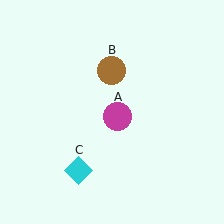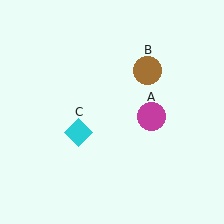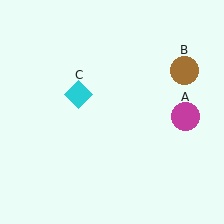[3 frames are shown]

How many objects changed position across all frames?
3 objects changed position: magenta circle (object A), brown circle (object B), cyan diamond (object C).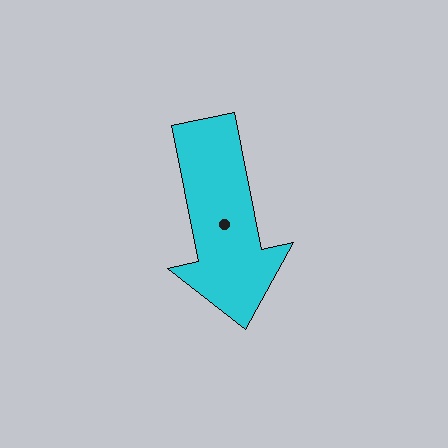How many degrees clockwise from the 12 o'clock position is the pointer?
Approximately 169 degrees.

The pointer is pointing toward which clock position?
Roughly 6 o'clock.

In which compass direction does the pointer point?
South.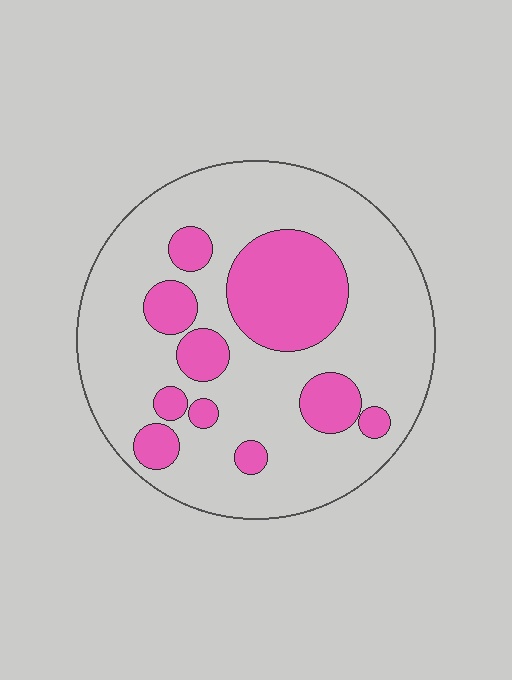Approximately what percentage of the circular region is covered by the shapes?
Approximately 25%.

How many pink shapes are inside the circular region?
10.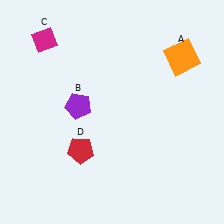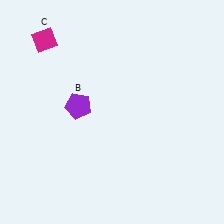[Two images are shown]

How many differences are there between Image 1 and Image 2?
There are 2 differences between the two images.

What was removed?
The red pentagon (D), the orange square (A) were removed in Image 2.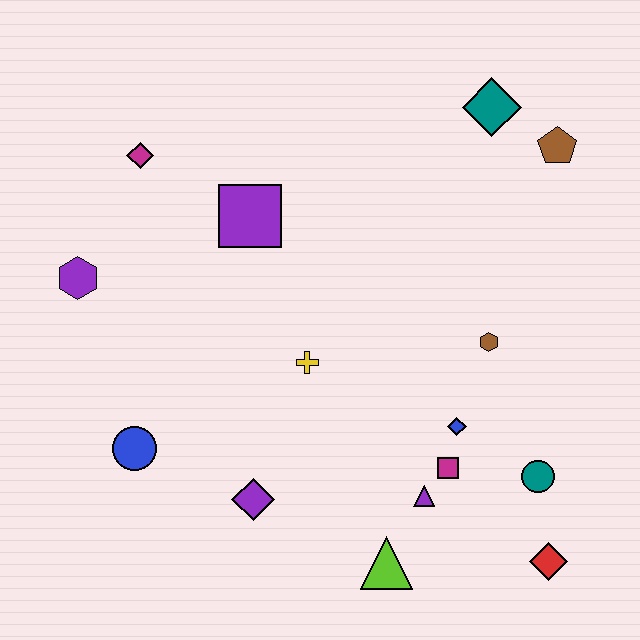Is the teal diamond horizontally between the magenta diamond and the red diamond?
Yes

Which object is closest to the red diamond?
The teal circle is closest to the red diamond.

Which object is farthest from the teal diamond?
The blue circle is farthest from the teal diamond.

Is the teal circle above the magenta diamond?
No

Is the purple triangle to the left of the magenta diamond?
No